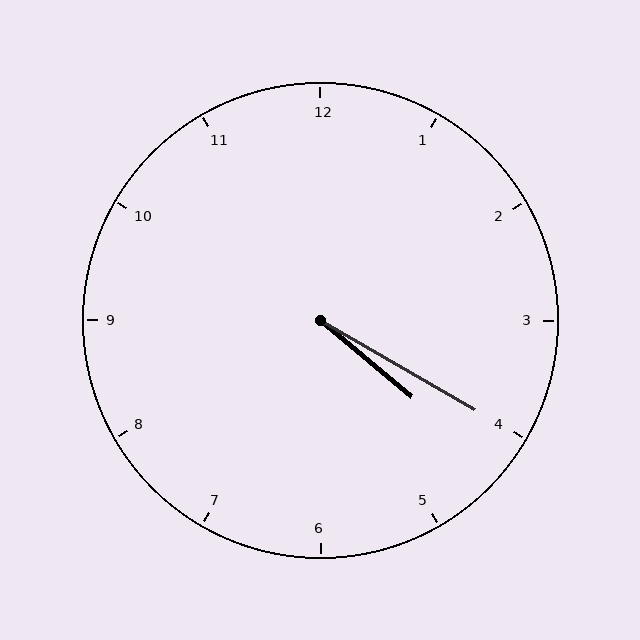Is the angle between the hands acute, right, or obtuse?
It is acute.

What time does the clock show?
4:20.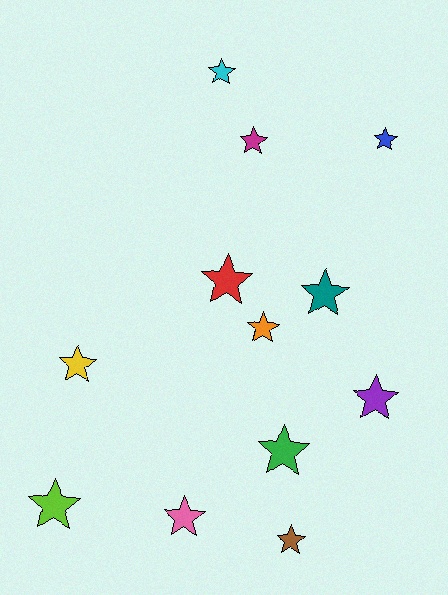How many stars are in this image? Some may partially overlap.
There are 12 stars.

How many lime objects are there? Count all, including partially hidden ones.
There is 1 lime object.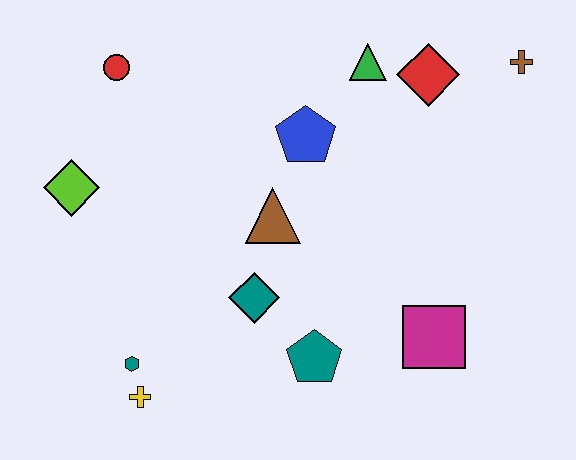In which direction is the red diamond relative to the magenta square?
The red diamond is above the magenta square.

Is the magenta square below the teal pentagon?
No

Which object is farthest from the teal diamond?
The brown cross is farthest from the teal diamond.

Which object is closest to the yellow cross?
The teal hexagon is closest to the yellow cross.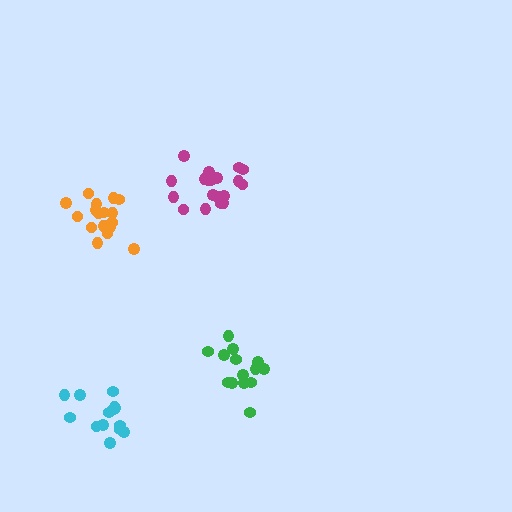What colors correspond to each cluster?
The clusters are colored: green, magenta, cyan, orange.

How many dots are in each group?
Group 1: 15 dots, Group 2: 19 dots, Group 3: 14 dots, Group 4: 18 dots (66 total).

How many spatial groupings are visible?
There are 4 spatial groupings.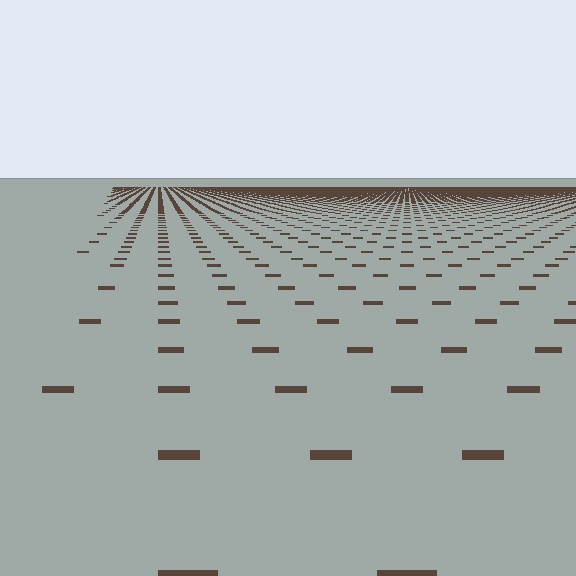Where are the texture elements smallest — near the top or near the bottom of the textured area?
Near the top.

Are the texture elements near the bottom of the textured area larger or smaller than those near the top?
Larger. Near the bottom, elements are closer to the viewer and appear at a bigger on-screen size.